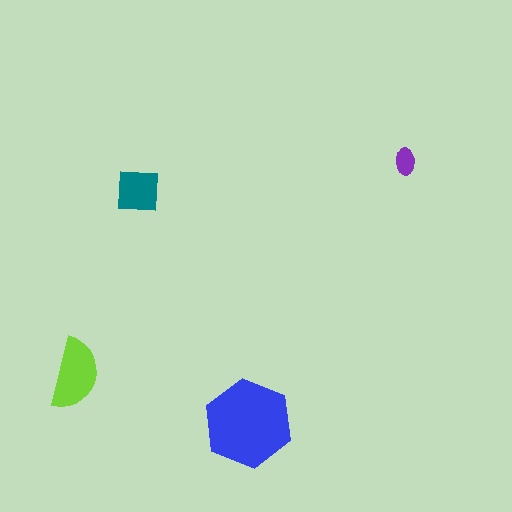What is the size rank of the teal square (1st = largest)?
3rd.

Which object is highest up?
The purple ellipse is topmost.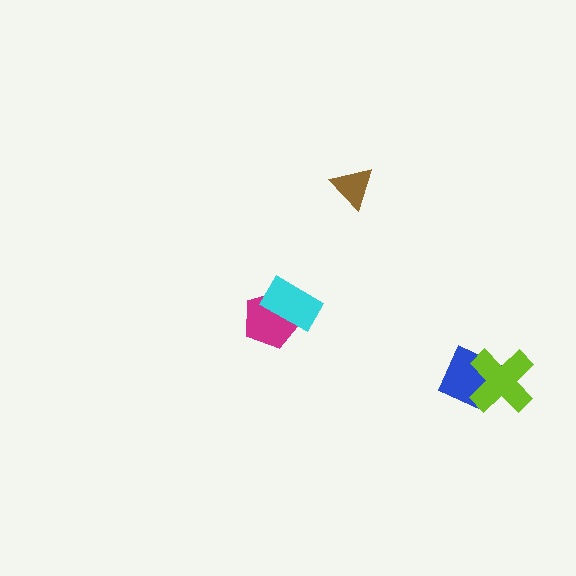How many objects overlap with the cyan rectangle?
1 object overlaps with the cyan rectangle.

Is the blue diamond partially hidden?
Yes, it is partially covered by another shape.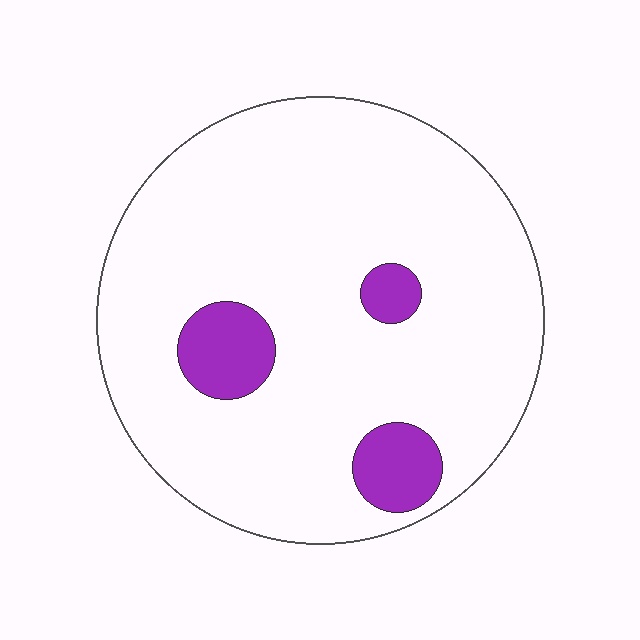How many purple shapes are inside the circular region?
3.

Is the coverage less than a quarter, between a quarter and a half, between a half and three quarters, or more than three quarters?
Less than a quarter.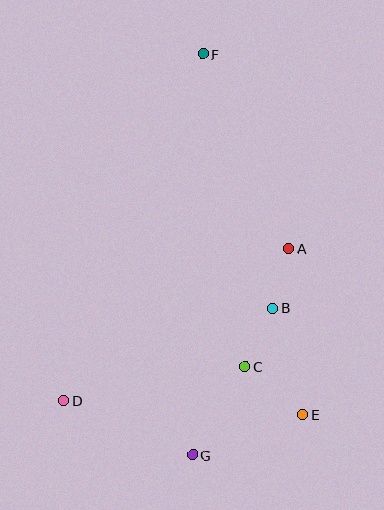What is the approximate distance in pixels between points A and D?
The distance between A and D is approximately 272 pixels.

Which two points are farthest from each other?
Points F and G are farthest from each other.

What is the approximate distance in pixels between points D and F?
The distance between D and F is approximately 373 pixels.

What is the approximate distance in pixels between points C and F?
The distance between C and F is approximately 315 pixels.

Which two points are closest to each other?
Points A and B are closest to each other.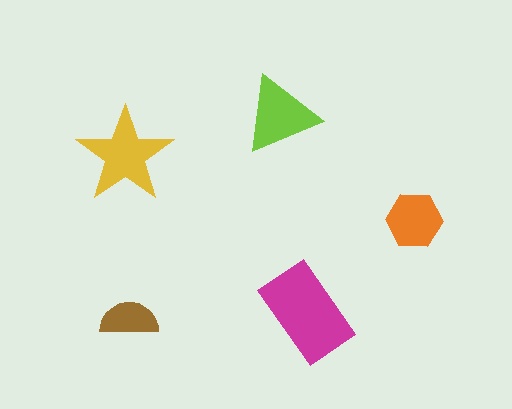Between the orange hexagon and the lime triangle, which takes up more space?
The lime triangle.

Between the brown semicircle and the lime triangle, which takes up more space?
The lime triangle.